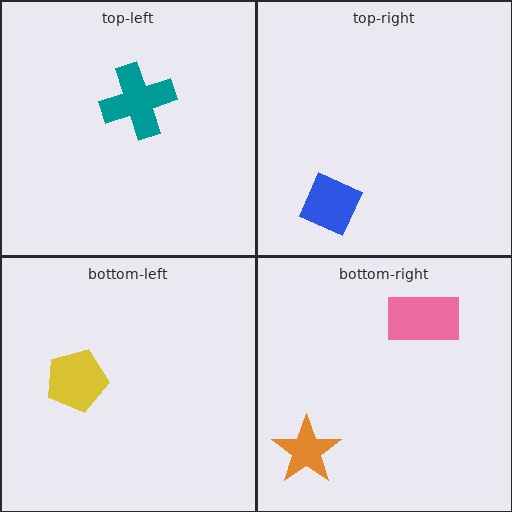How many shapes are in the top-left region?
1.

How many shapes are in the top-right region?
1.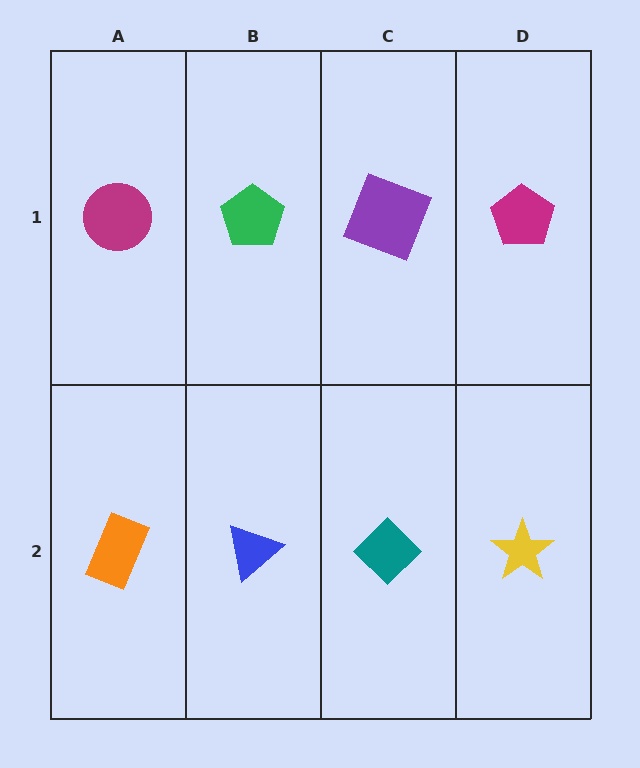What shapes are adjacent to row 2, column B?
A green pentagon (row 1, column B), an orange rectangle (row 2, column A), a teal diamond (row 2, column C).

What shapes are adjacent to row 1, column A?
An orange rectangle (row 2, column A), a green pentagon (row 1, column B).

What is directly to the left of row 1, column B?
A magenta circle.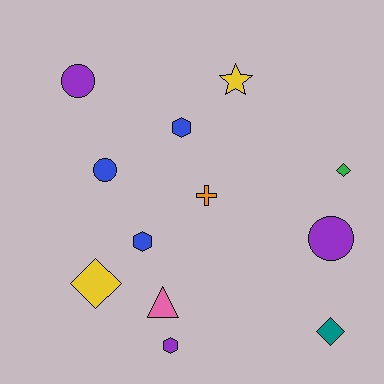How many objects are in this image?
There are 12 objects.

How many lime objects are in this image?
There are no lime objects.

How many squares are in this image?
There are no squares.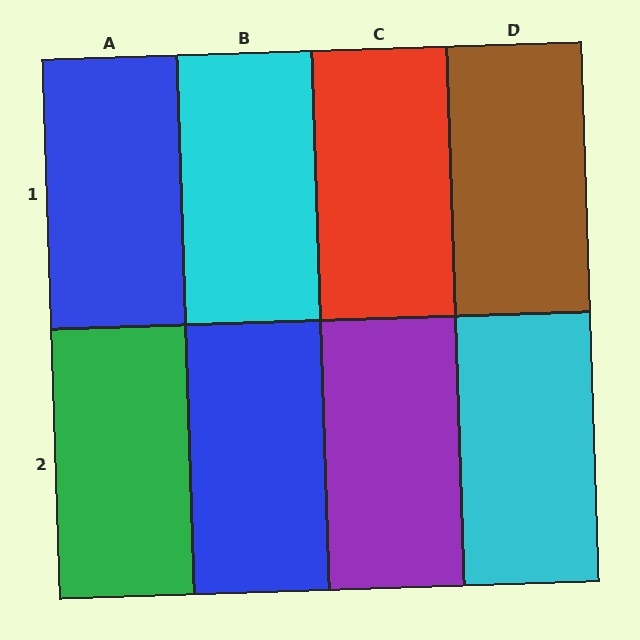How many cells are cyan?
2 cells are cyan.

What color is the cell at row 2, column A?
Green.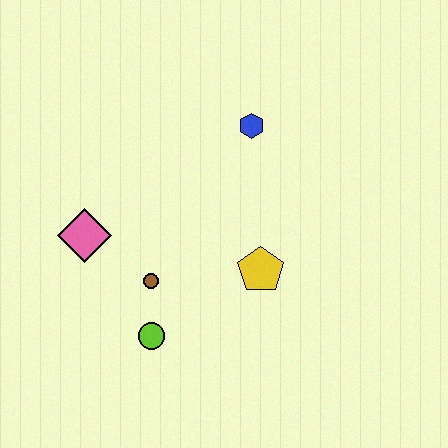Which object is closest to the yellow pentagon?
The brown circle is closest to the yellow pentagon.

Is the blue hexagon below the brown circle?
No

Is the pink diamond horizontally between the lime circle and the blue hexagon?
No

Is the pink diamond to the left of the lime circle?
Yes